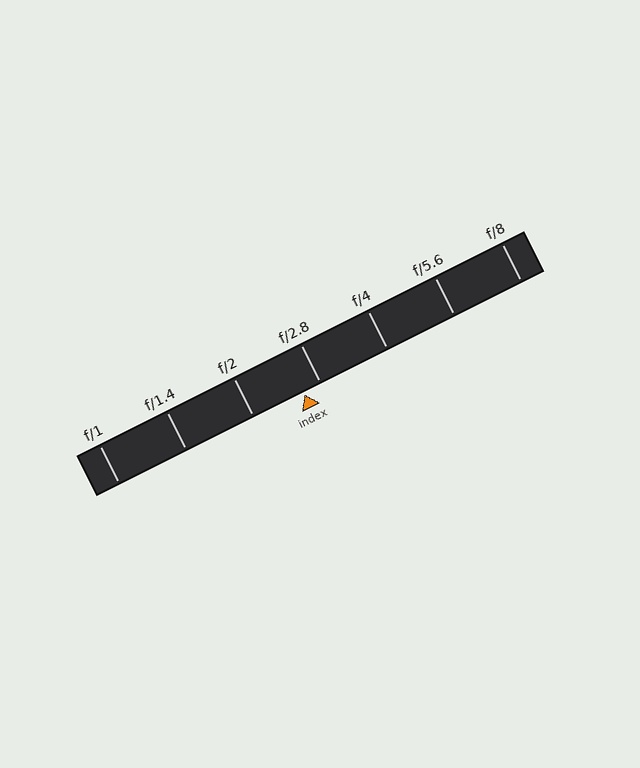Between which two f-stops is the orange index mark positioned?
The index mark is between f/2 and f/2.8.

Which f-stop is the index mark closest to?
The index mark is closest to f/2.8.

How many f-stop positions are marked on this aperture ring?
There are 7 f-stop positions marked.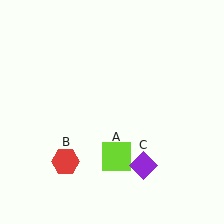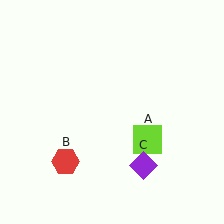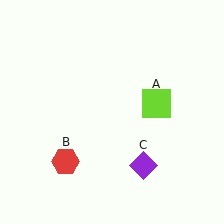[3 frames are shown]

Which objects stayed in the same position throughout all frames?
Red hexagon (object B) and purple diamond (object C) remained stationary.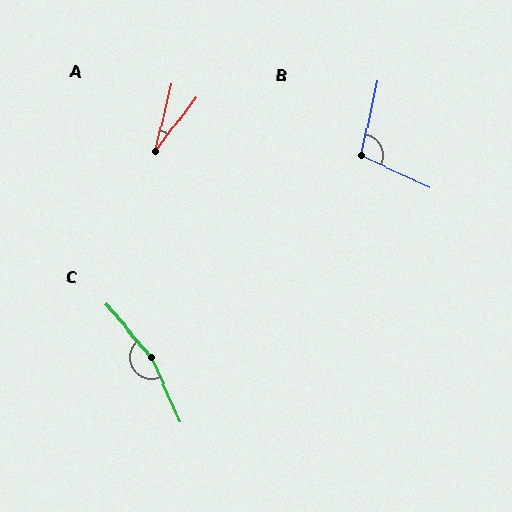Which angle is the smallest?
A, at approximately 23 degrees.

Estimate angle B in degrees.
Approximately 102 degrees.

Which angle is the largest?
C, at approximately 163 degrees.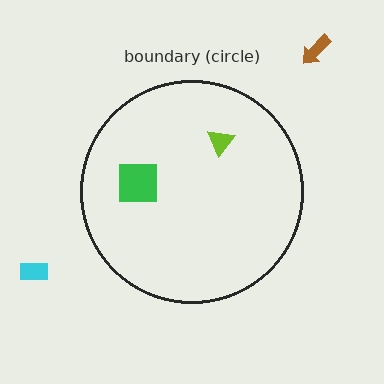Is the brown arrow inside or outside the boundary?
Outside.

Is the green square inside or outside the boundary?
Inside.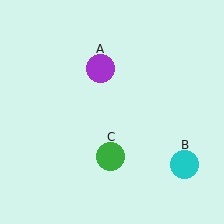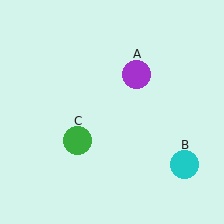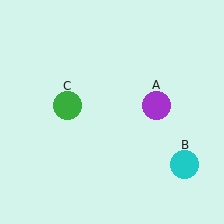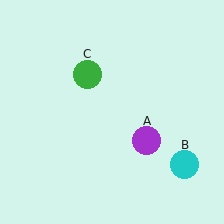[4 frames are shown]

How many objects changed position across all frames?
2 objects changed position: purple circle (object A), green circle (object C).